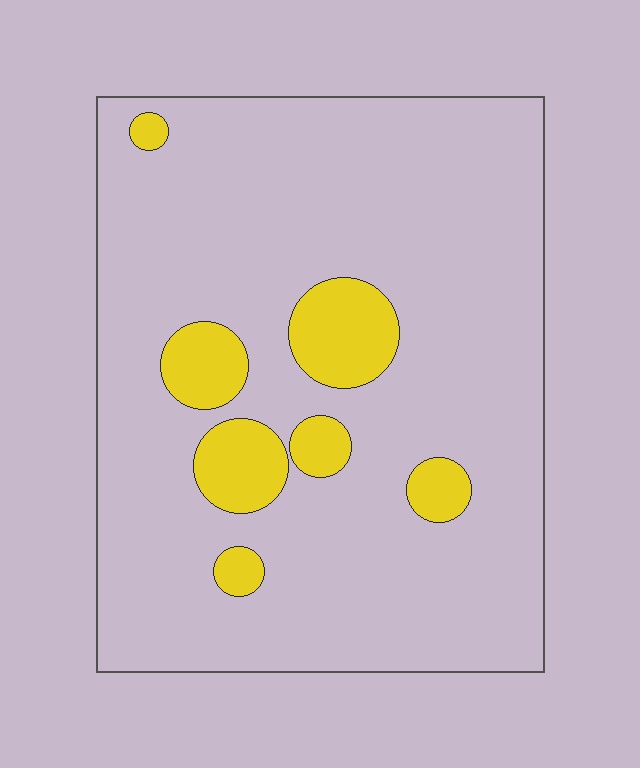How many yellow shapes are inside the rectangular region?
7.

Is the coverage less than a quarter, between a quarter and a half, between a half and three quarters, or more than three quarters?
Less than a quarter.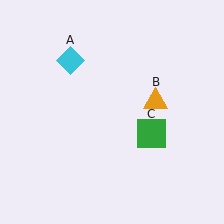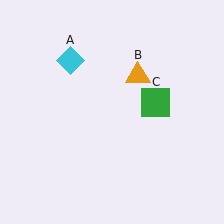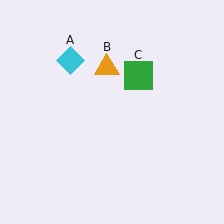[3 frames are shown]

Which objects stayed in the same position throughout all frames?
Cyan diamond (object A) remained stationary.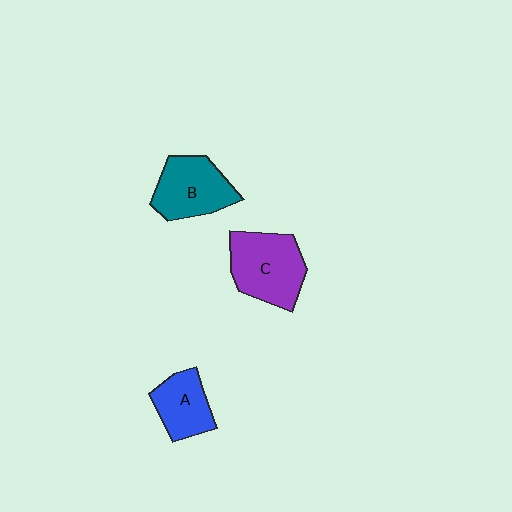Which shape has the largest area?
Shape C (purple).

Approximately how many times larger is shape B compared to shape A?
Approximately 1.3 times.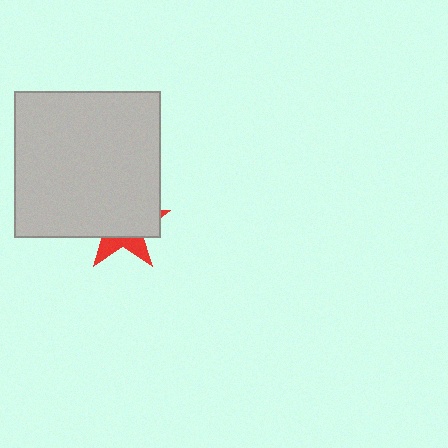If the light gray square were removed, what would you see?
You would see the complete red star.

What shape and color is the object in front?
The object in front is a light gray square.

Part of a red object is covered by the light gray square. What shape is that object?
It is a star.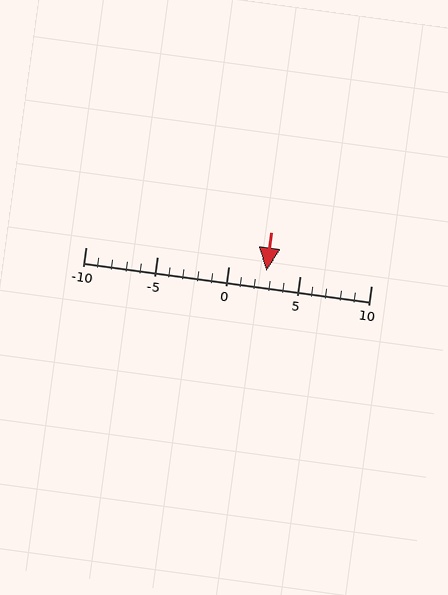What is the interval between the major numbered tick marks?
The major tick marks are spaced 5 units apart.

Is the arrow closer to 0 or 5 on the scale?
The arrow is closer to 5.